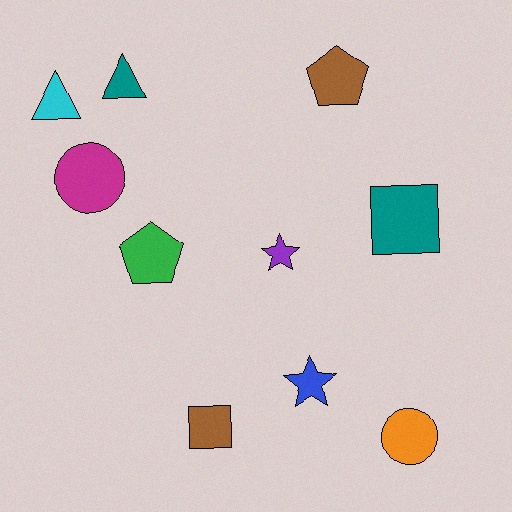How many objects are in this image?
There are 10 objects.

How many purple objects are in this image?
There is 1 purple object.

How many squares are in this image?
There are 2 squares.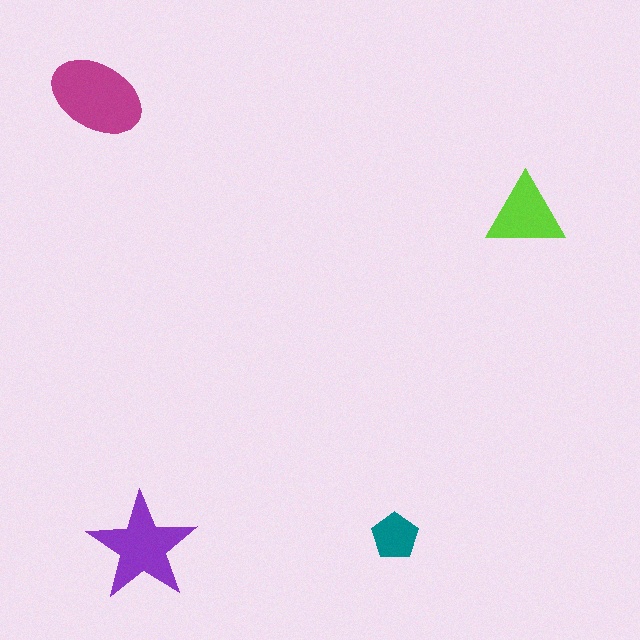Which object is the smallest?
The teal pentagon.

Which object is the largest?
The magenta ellipse.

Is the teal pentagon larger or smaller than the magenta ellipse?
Smaller.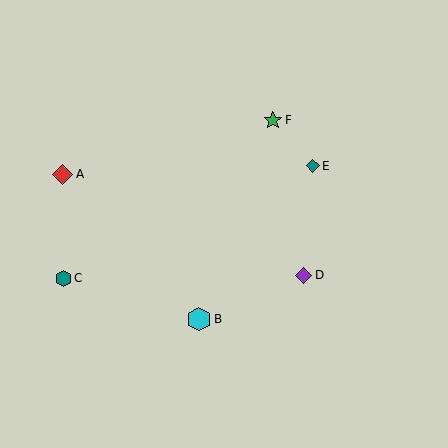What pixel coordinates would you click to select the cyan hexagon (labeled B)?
Click at (199, 319) to select the cyan hexagon B.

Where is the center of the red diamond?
The center of the red diamond is at (63, 174).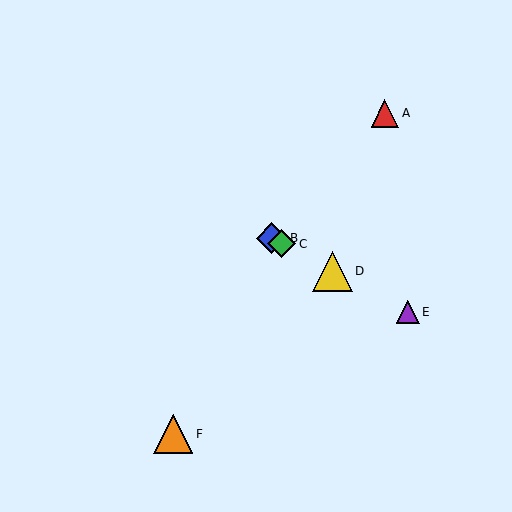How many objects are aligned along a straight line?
4 objects (B, C, D, E) are aligned along a straight line.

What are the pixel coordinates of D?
Object D is at (332, 271).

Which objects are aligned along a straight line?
Objects B, C, D, E are aligned along a straight line.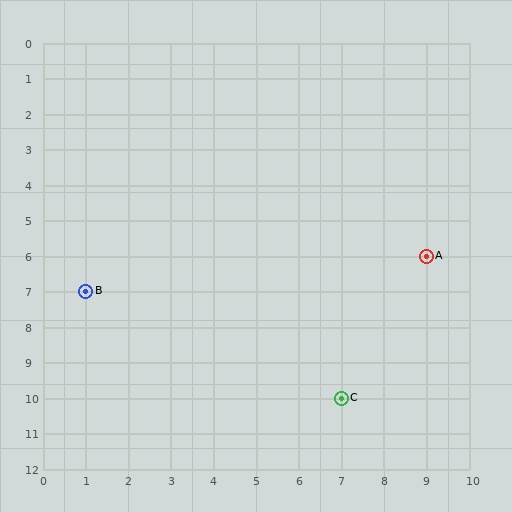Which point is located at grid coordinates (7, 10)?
Point C is at (7, 10).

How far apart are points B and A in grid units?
Points B and A are 8 columns and 1 row apart (about 8.1 grid units diagonally).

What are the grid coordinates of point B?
Point B is at grid coordinates (1, 7).